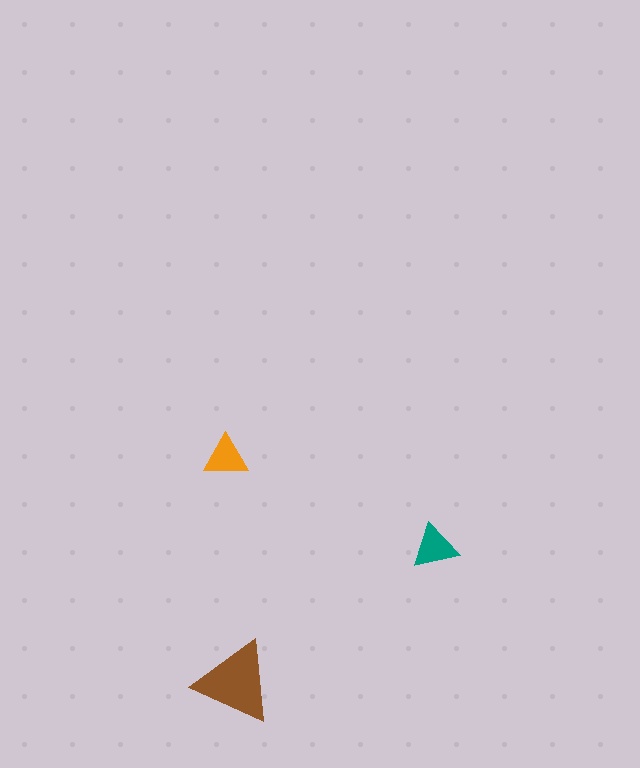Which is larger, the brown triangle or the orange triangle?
The brown one.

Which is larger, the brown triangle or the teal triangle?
The brown one.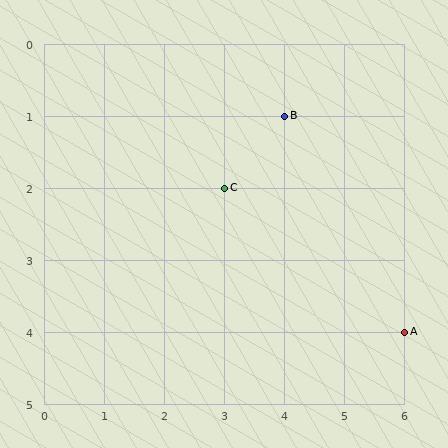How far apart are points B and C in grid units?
Points B and C are 1 column and 1 row apart (about 1.4 grid units diagonally).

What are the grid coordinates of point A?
Point A is at grid coordinates (6, 4).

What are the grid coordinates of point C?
Point C is at grid coordinates (3, 2).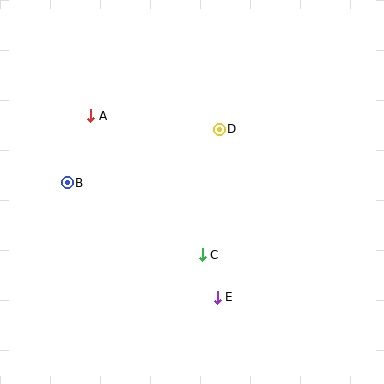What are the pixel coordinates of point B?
Point B is at (67, 183).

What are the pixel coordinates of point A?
Point A is at (91, 116).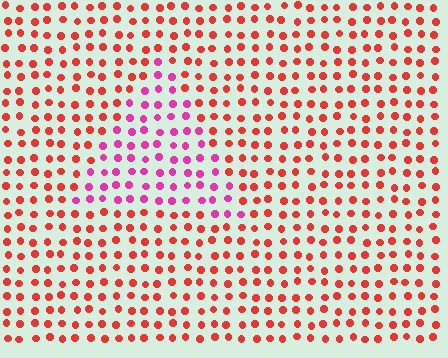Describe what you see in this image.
The image is filled with small red elements in a uniform arrangement. A triangle-shaped region is visible where the elements are tinted to a slightly different hue, forming a subtle color boundary.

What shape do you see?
I see a triangle.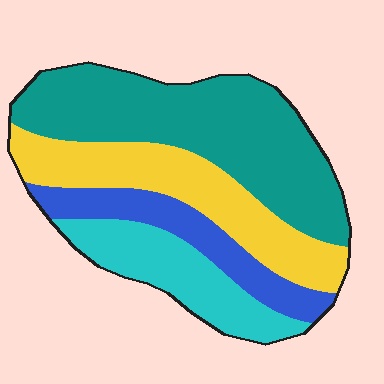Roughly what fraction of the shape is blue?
Blue covers 15% of the shape.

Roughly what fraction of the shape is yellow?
Yellow takes up between a sixth and a third of the shape.